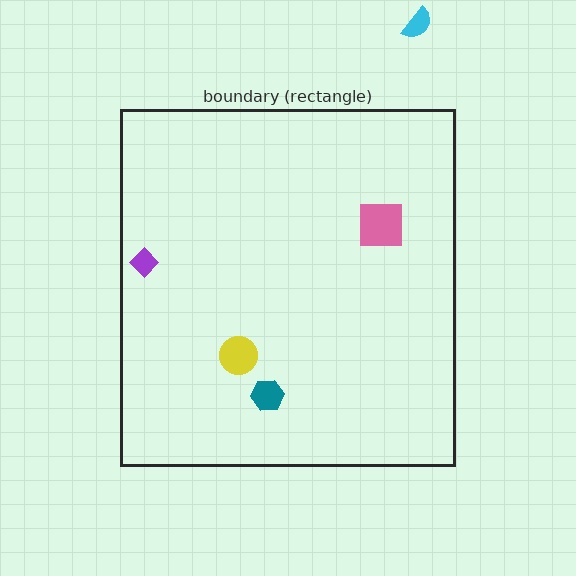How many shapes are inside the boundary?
4 inside, 1 outside.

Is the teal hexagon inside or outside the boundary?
Inside.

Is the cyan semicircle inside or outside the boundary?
Outside.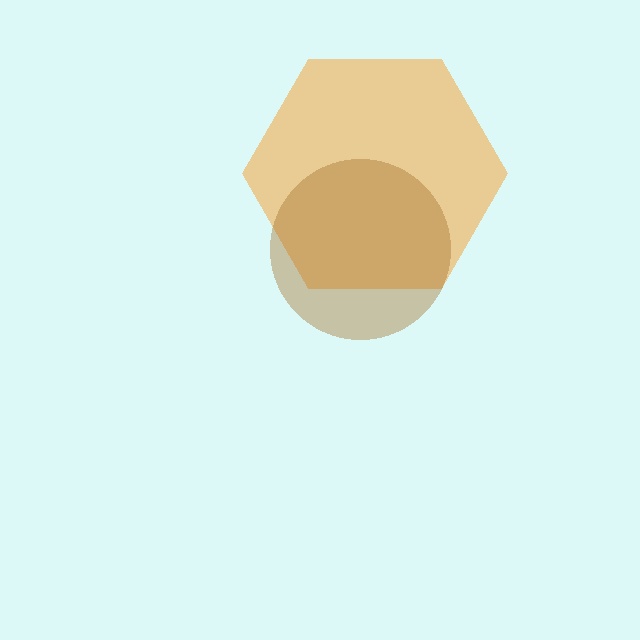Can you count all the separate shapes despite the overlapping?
Yes, there are 2 separate shapes.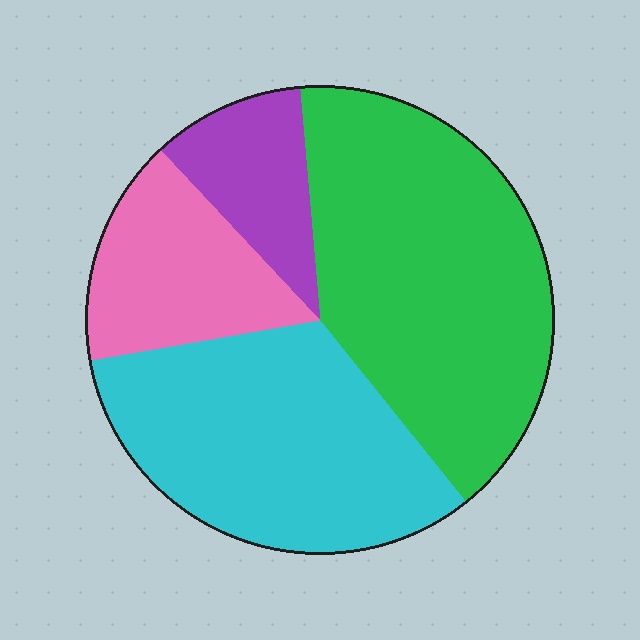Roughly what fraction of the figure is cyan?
Cyan takes up between a quarter and a half of the figure.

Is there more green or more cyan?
Green.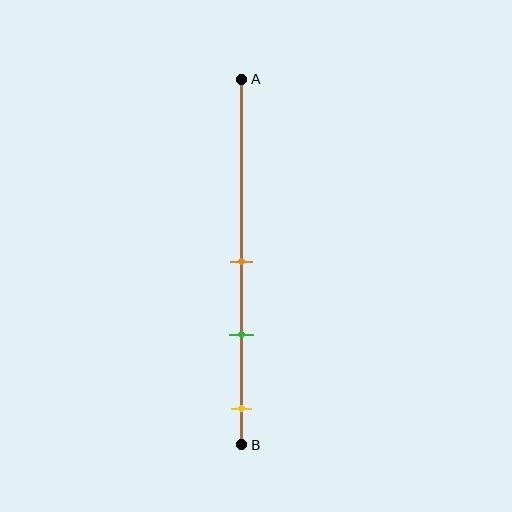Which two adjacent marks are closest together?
The orange and green marks are the closest adjacent pair.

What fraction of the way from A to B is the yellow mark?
The yellow mark is approximately 90% (0.9) of the way from A to B.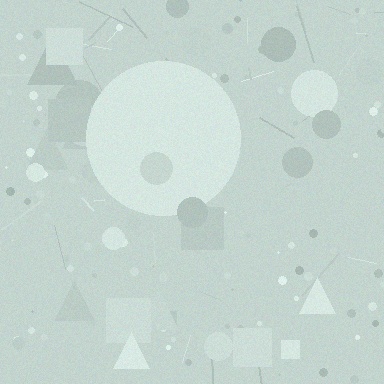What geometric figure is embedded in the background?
A circle is embedded in the background.